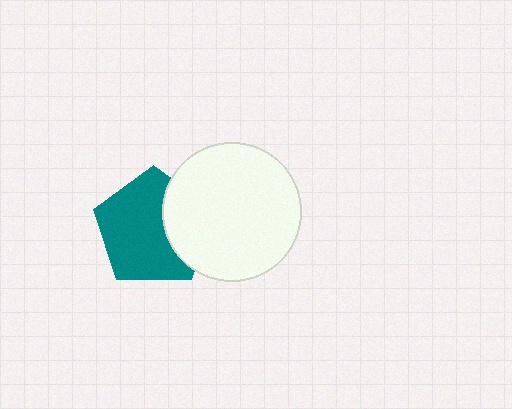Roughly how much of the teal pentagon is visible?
Most of it is visible (roughly 69%).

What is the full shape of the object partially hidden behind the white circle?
The partially hidden object is a teal pentagon.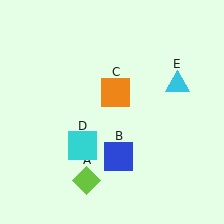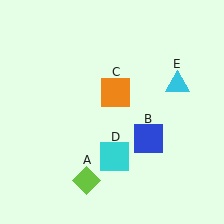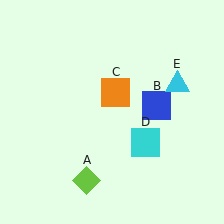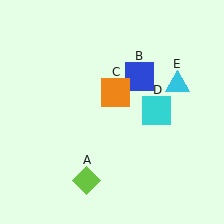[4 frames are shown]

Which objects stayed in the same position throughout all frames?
Lime diamond (object A) and orange square (object C) and cyan triangle (object E) remained stationary.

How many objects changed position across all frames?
2 objects changed position: blue square (object B), cyan square (object D).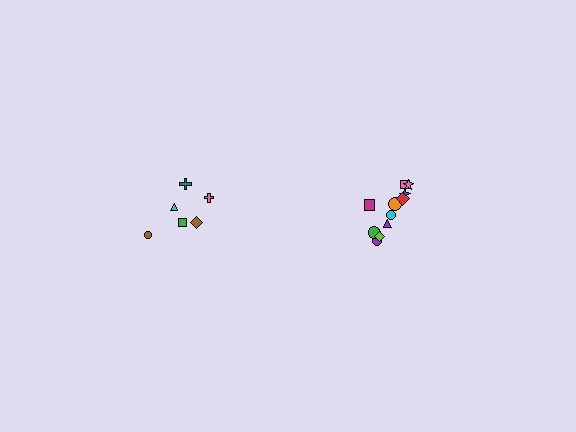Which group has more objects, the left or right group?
The right group.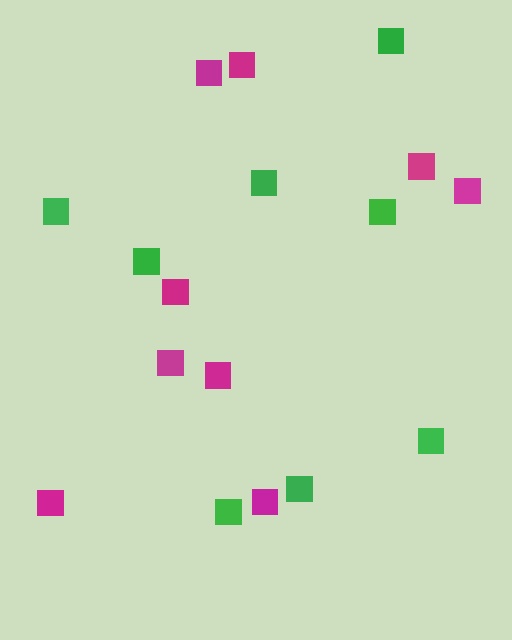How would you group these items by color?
There are 2 groups: one group of magenta squares (9) and one group of green squares (8).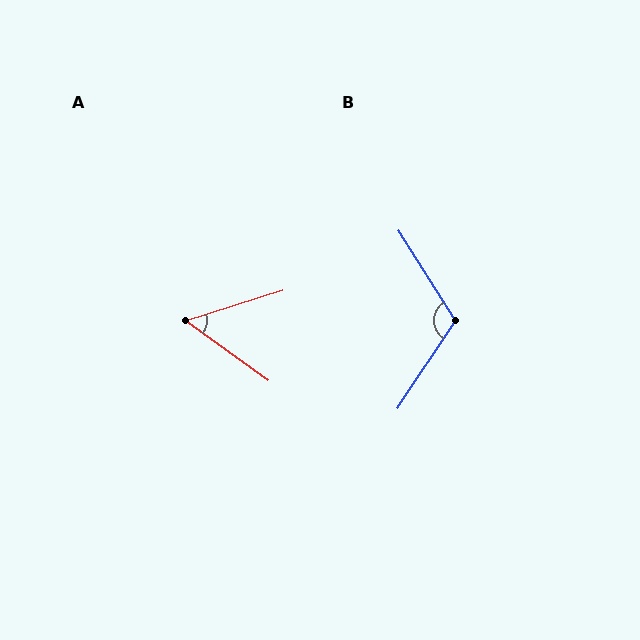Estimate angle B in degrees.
Approximately 114 degrees.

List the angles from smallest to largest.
A (53°), B (114°).